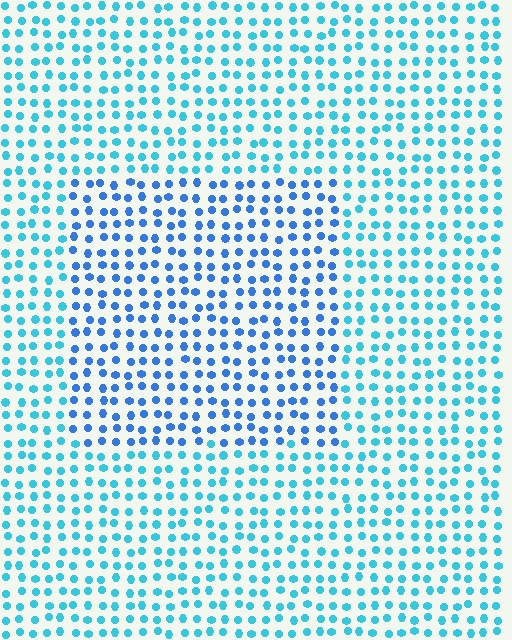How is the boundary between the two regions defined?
The boundary is defined purely by a slight shift in hue (about 29 degrees). Spacing, size, and orientation are identical on both sides.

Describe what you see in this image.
The image is filled with small cyan elements in a uniform arrangement. A rectangle-shaped region is visible where the elements are tinted to a slightly different hue, forming a subtle color boundary.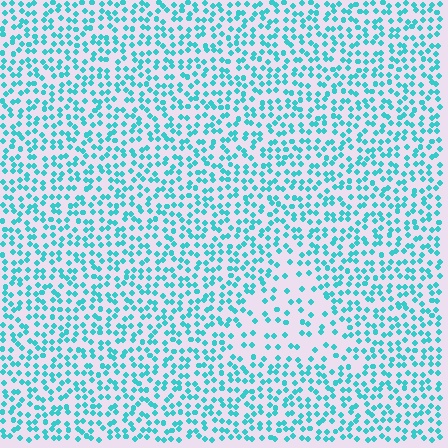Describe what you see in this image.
The image contains small cyan elements arranged at two different densities. A triangle-shaped region is visible where the elements are less densely packed than the surrounding area.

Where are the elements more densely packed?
The elements are more densely packed outside the triangle boundary.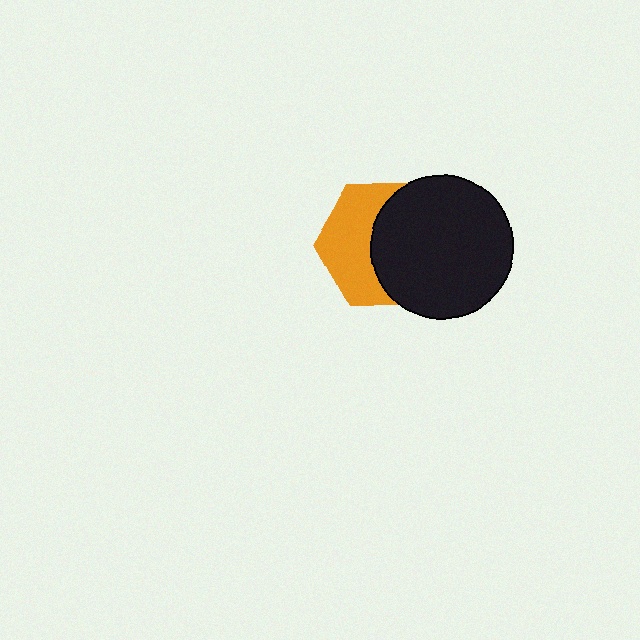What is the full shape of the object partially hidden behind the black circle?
The partially hidden object is an orange hexagon.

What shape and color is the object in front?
The object in front is a black circle.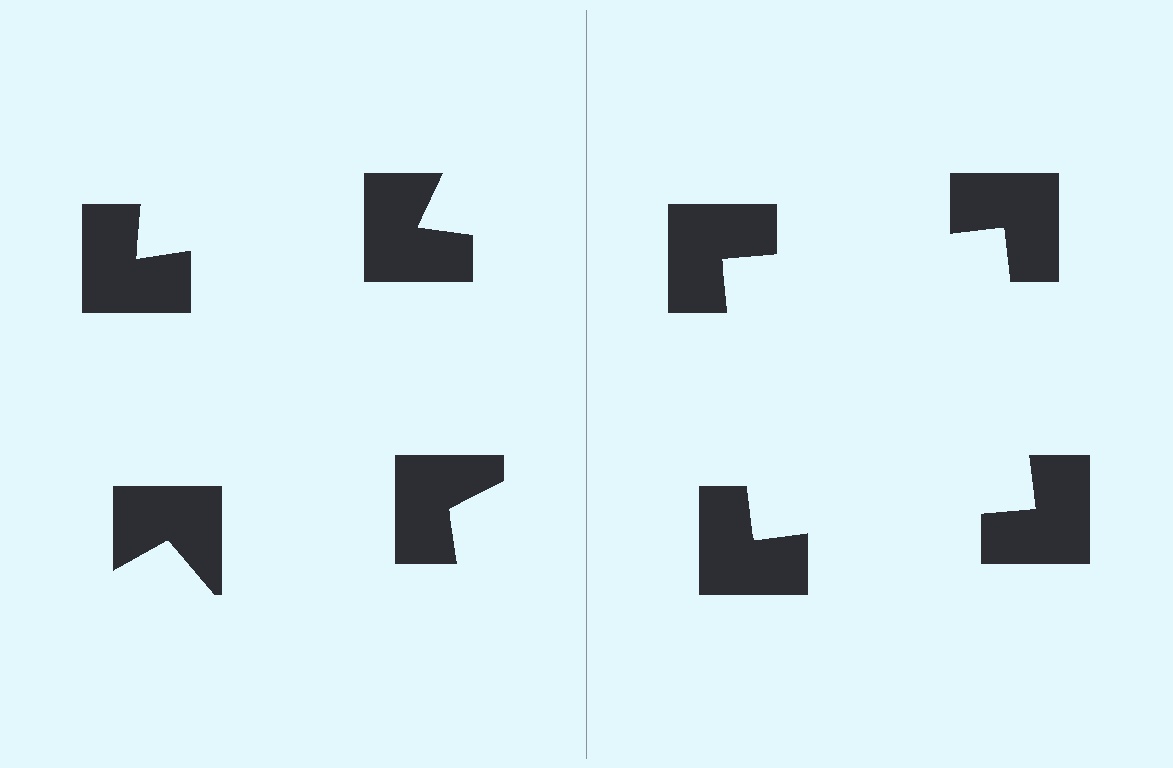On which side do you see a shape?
An illusory square appears on the right side. On the left side the wedge cuts are rotated, so no coherent shape forms.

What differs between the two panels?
The notched squares are positioned identically on both sides; only the wedge orientations differ. On the right they align to a square; on the left they are misaligned.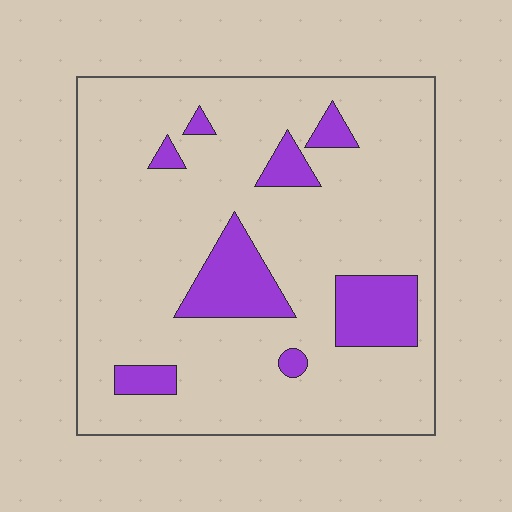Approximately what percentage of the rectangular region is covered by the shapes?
Approximately 15%.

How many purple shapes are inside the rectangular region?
8.